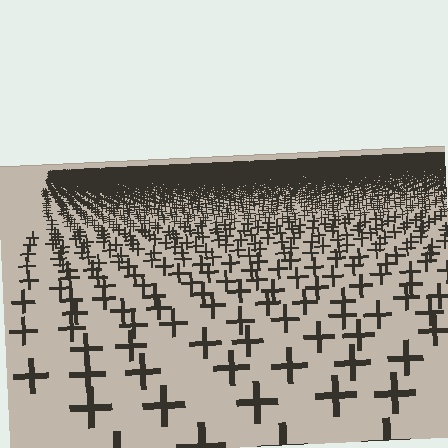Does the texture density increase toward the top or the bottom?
Density increases toward the top.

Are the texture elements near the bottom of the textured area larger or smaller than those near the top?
Larger. Near the bottom, elements are closer to the viewer and appear at a bigger on-screen size.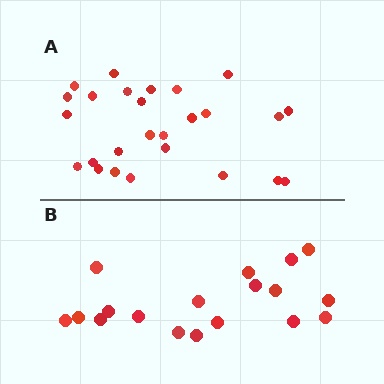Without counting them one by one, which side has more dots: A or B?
Region A (the top region) has more dots.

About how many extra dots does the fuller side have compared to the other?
Region A has roughly 8 or so more dots than region B.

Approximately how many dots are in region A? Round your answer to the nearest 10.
About 30 dots. (The exact count is 26, which rounds to 30.)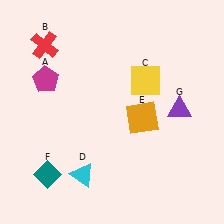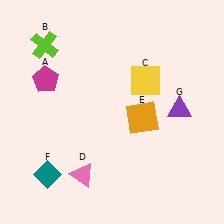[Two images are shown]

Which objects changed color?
B changed from red to lime. D changed from cyan to pink.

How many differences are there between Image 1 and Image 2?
There are 2 differences between the two images.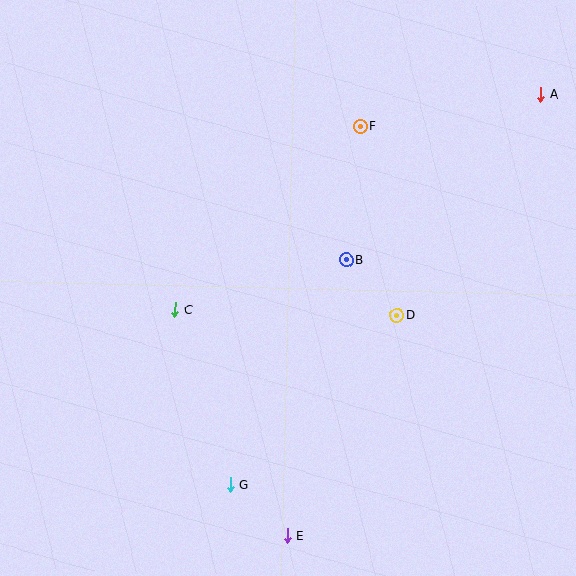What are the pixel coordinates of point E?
Point E is at (287, 536).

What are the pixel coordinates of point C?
Point C is at (175, 310).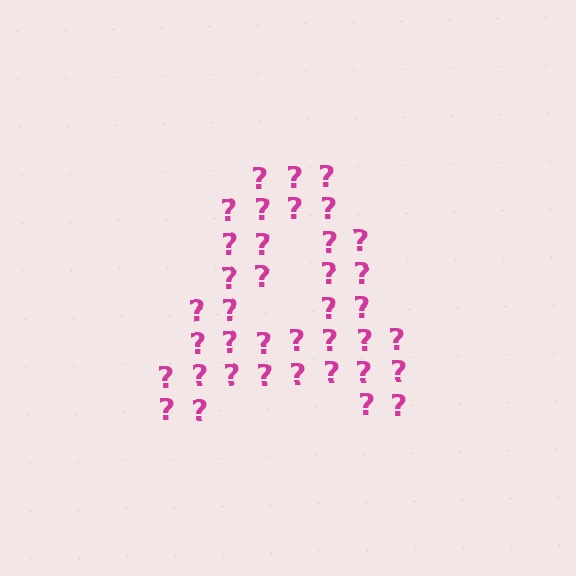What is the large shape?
The large shape is the letter A.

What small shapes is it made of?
It is made of small question marks.